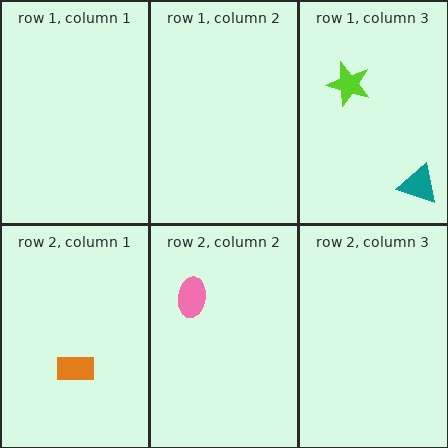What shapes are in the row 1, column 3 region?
The teal triangle, the lime star.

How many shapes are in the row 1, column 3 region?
2.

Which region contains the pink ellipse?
The row 2, column 2 region.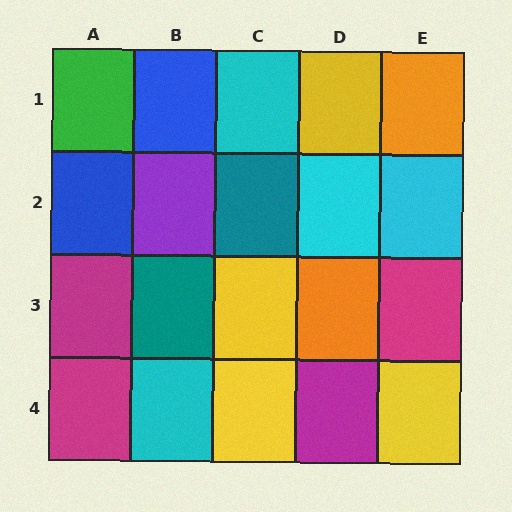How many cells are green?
1 cell is green.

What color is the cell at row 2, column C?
Teal.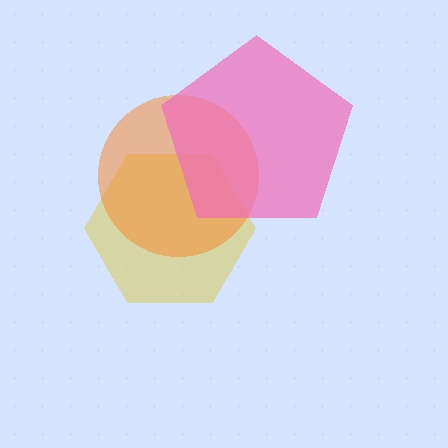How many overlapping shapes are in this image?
There are 3 overlapping shapes in the image.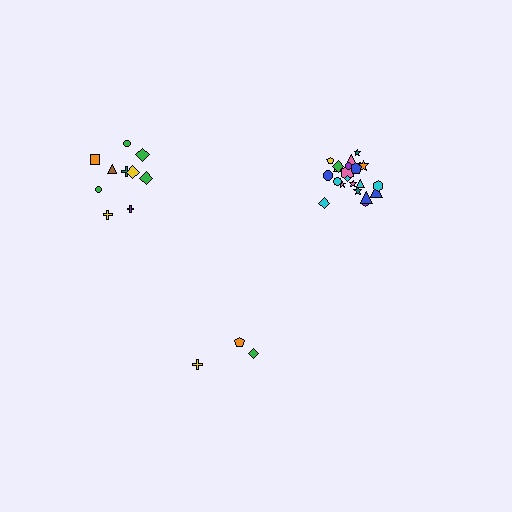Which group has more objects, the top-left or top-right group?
The top-right group.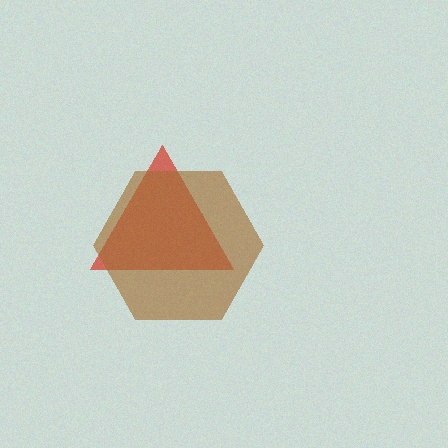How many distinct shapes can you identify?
There are 2 distinct shapes: a red triangle, a brown hexagon.